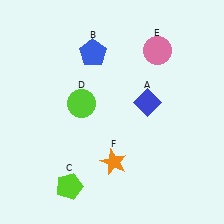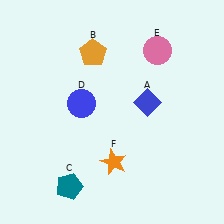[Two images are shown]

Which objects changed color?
B changed from blue to orange. C changed from lime to teal. D changed from lime to blue.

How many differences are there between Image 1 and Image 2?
There are 3 differences between the two images.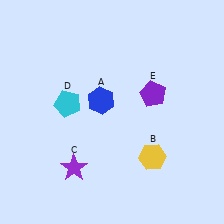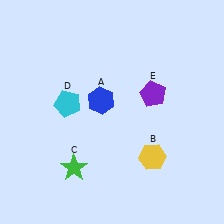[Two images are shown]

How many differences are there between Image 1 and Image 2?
There is 1 difference between the two images.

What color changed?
The star (C) changed from purple in Image 1 to green in Image 2.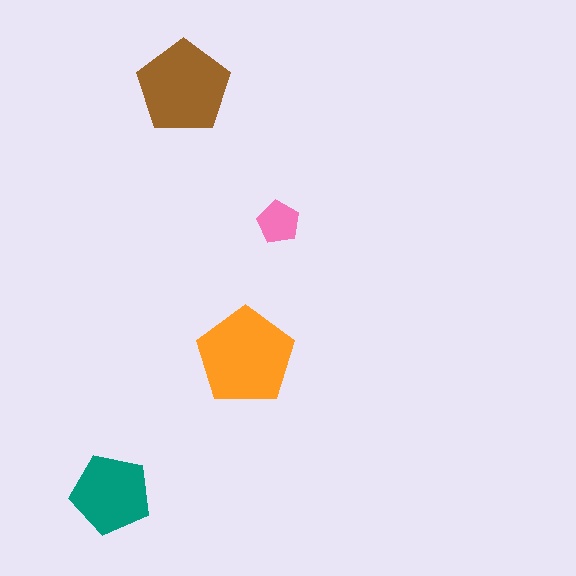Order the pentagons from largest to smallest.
the orange one, the brown one, the teal one, the pink one.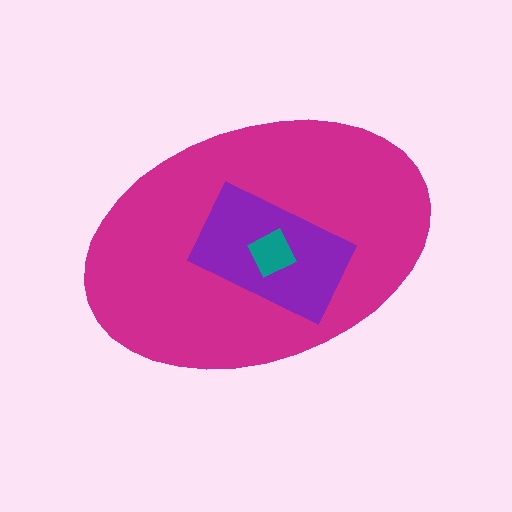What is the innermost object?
The teal square.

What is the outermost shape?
The magenta ellipse.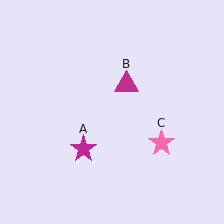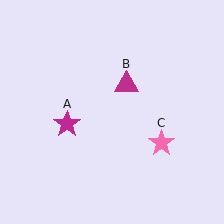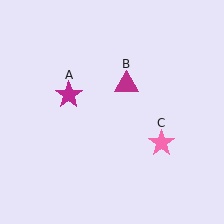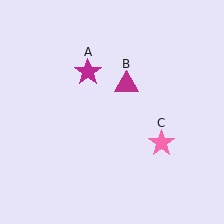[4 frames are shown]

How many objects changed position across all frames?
1 object changed position: magenta star (object A).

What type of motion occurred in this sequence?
The magenta star (object A) rotated clockwise around the center of the scene.